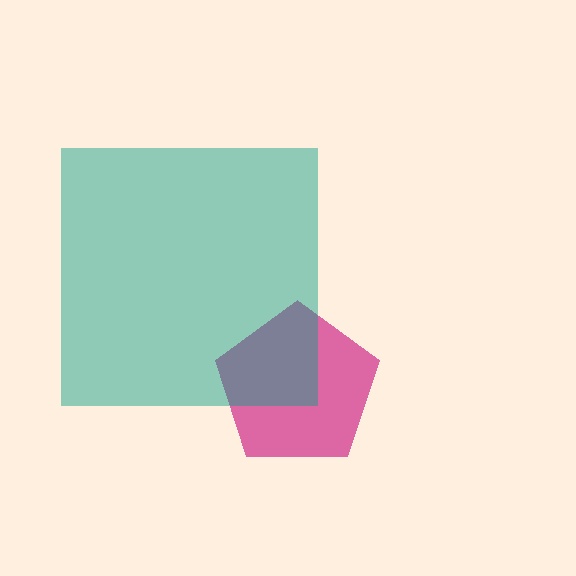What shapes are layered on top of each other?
The layered shapes are: a magenta pentagon, a teal square.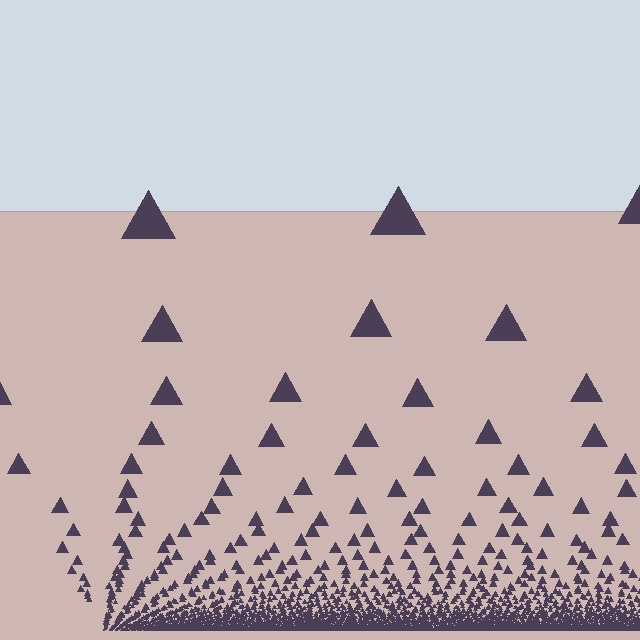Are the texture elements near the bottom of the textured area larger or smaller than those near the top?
Smaller. The gradient is inverted — elements near the bottom are smaller and denser.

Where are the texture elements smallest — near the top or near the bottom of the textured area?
Near the bottom.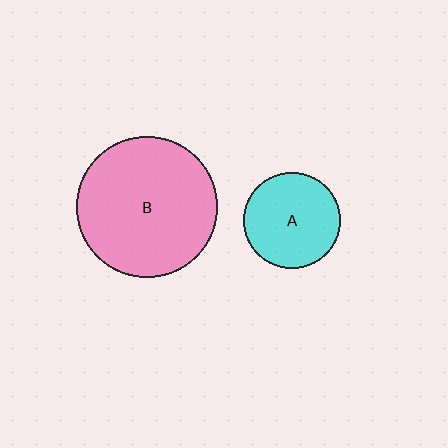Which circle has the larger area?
Circle B (pink).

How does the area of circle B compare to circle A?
Approximately 2.1 times.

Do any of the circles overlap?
No, none of the circles overlap.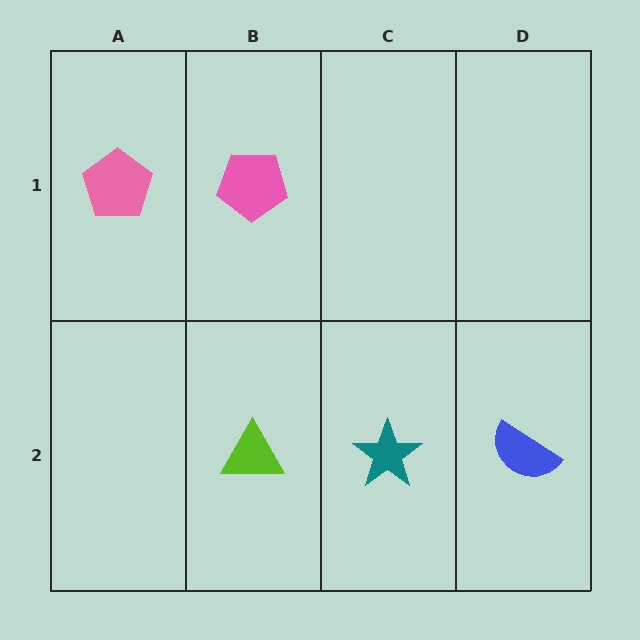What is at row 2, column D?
A blue semicircle.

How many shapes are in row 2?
3 shapes.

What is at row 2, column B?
A lime triangle.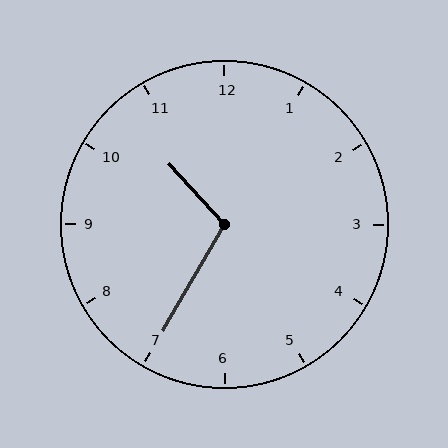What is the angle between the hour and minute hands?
Approximately 108 degrees.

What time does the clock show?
10:35.